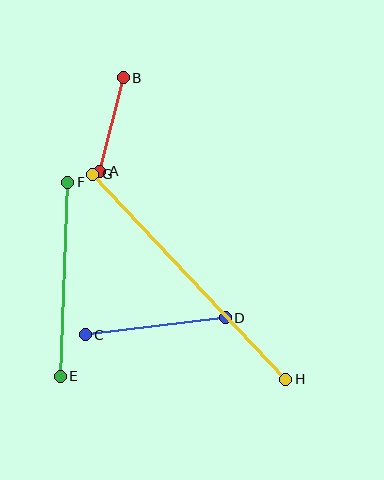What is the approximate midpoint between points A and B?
The midpoint is at approximately (112, 125) pixels.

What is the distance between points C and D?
The distance is approximately 141 pixels.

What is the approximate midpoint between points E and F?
The midpoint is at approximately (64, 279) pixels.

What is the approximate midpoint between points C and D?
The midpoint is at approximately (155, 326) pixels.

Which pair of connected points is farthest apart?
Points G and H are farthest apart.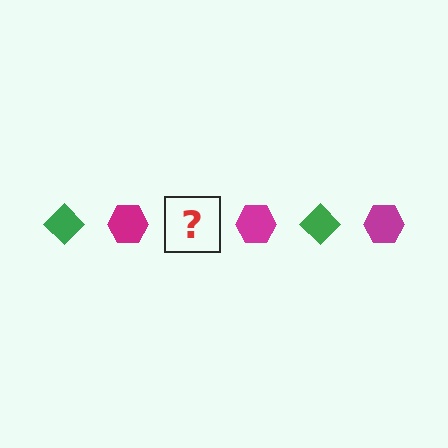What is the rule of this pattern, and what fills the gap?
The rule is that the pattern alternates between green diamond and magenta hexagon. The gap should be filled with a green diamond.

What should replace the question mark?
The question mark should be replaced with a green diamond.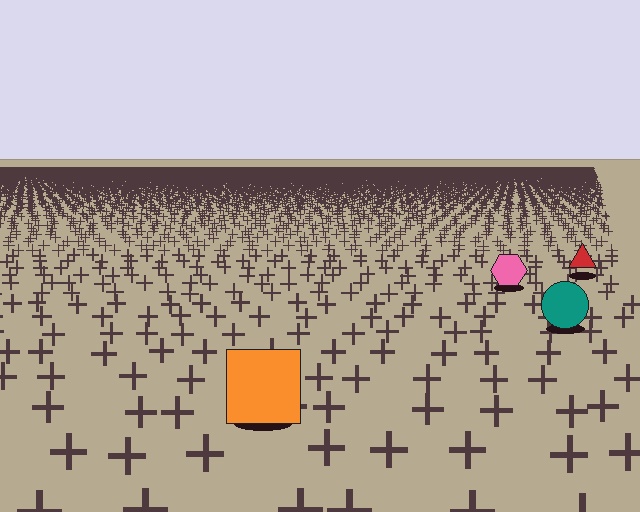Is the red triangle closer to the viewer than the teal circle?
No. The teal circle is closer — you can tell from the texture gradient: the ground texture is coarser near it.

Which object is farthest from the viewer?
The red triangle is farthest from the viewer. It appears smaller and the ground texture around it is denser.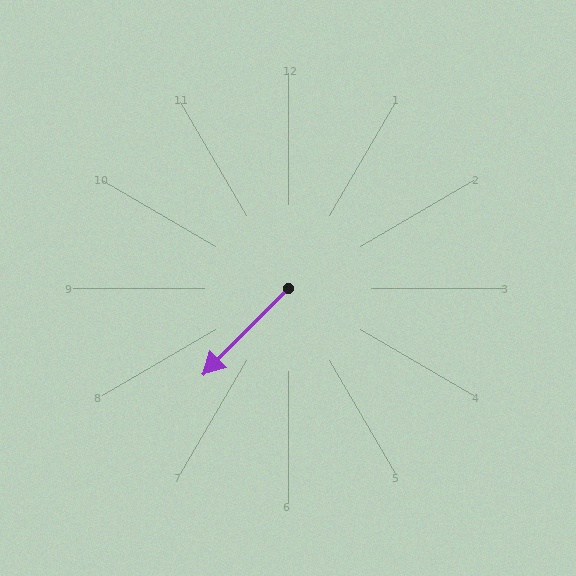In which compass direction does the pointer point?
Southwest.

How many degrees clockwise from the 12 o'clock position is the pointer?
Approximately 225 degrees.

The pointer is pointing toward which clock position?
Roughly 7 o'clock.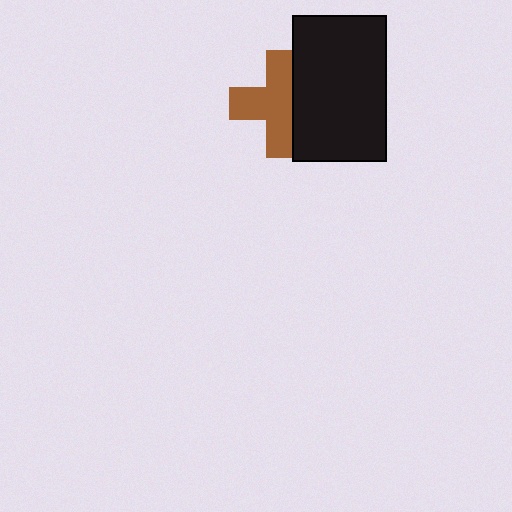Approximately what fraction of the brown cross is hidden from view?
Roughly 34% of the brown cross is hidden behind the black rectangle.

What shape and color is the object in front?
The object in front is a black rectangle.